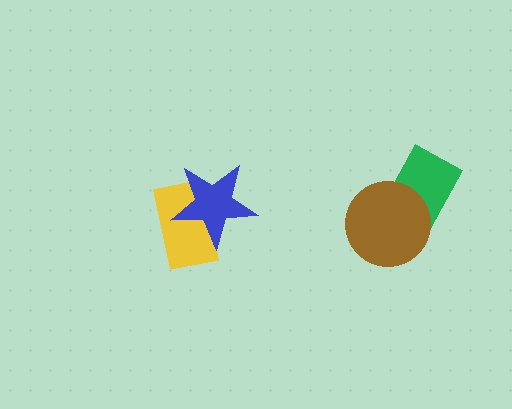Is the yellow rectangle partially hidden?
Yes, it is partially covered by another shape.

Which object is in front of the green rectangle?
The brown circle is in front of the green rectangle.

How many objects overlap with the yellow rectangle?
1 object overlaps with the yellow rectangle.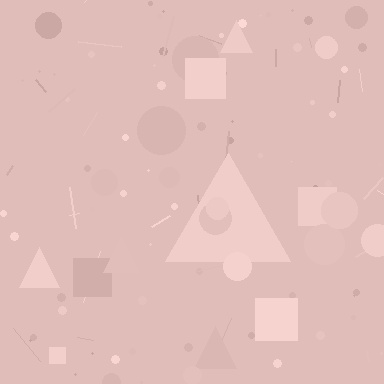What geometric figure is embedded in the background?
A triangle is embedded in the background.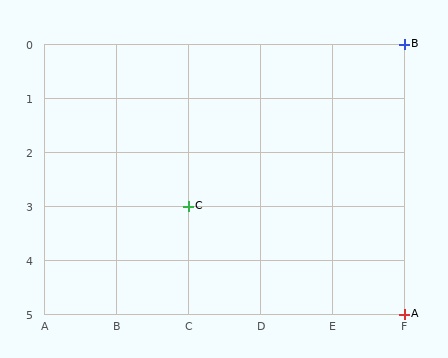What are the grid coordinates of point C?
Point C is at grid coordinates (C, 3).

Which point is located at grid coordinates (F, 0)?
Point B is at (F, 0).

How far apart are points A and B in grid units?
Points A and B are 5 rows apart.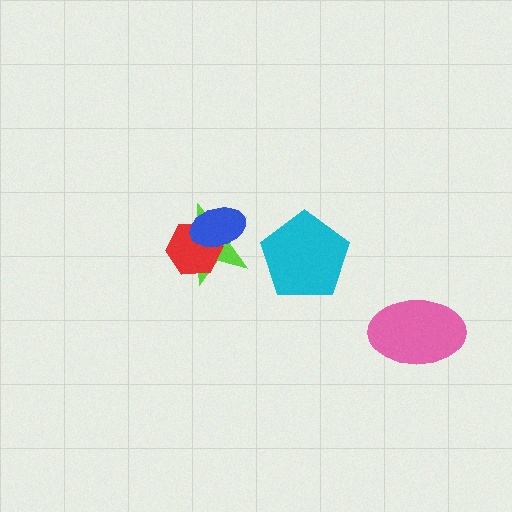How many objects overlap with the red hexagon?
2 objects overlap with the red hexagon.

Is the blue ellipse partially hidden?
No, no other shape covers it.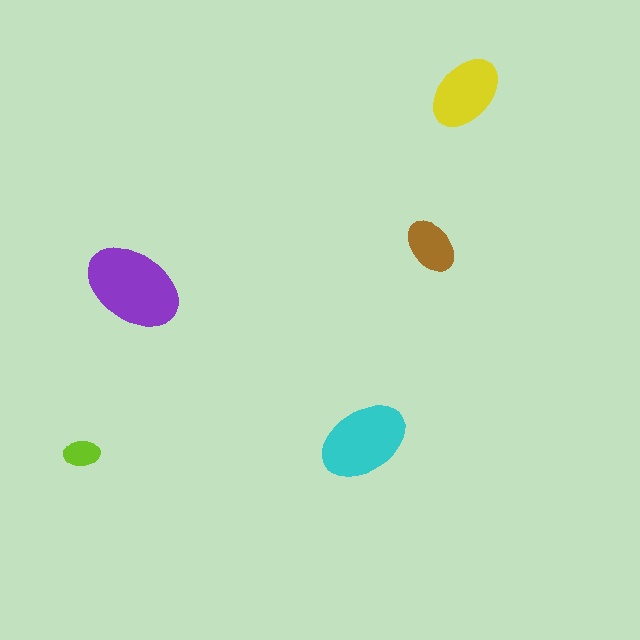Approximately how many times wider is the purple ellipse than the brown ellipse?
About 2 times wider.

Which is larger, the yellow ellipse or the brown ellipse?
The yellow one.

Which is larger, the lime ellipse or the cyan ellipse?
The cyan one.